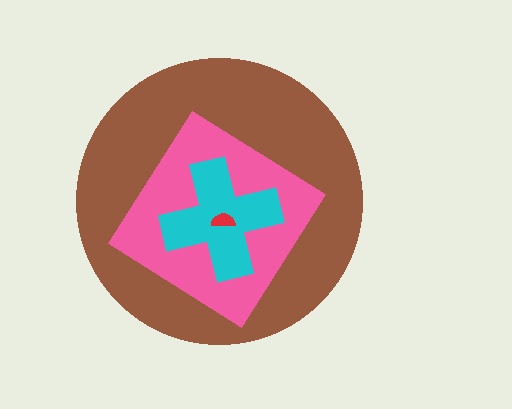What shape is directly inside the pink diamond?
The cyan cross.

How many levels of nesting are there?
4.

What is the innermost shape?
The red semicircle.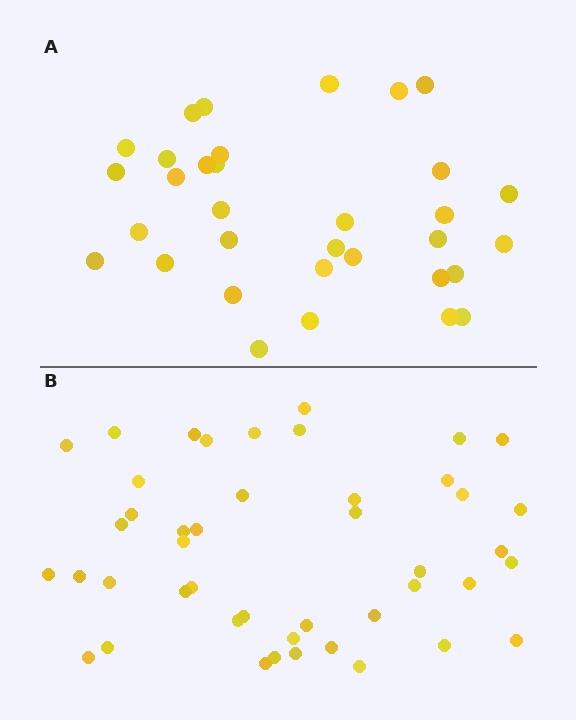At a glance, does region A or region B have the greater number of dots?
Region B (the bottom region) has more dots.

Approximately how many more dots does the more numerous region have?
Region B has roughly 12 or so more dots than region A.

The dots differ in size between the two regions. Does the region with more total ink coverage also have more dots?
No. Region A has more total ink coverage because its dots are larger, but region B actually contains more individual dots. Total area can be misleading — the number of items is what matters here.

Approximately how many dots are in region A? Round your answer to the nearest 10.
About 30 dots. (The exact count is 33, which rounds to 30.)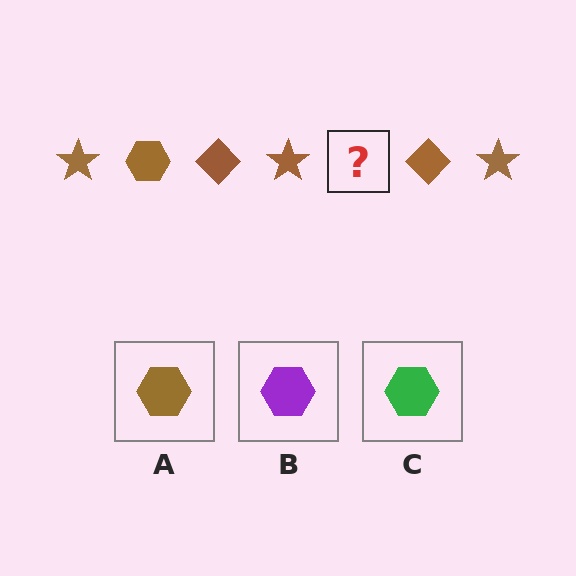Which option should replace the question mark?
Option A.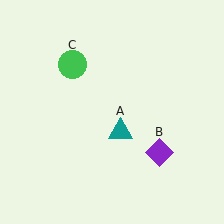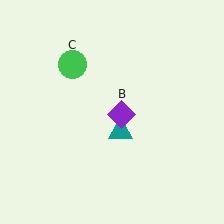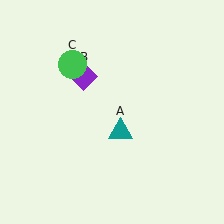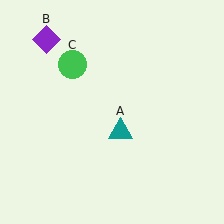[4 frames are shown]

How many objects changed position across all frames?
1 object changed position: purple diamond (object B).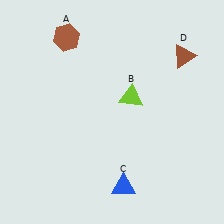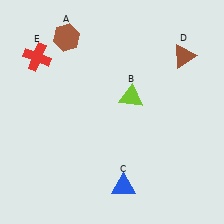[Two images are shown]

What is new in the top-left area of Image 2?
A red cross (E) was added in the top-left area of Image 2.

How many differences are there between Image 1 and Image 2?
There is 1 difference between the two images.